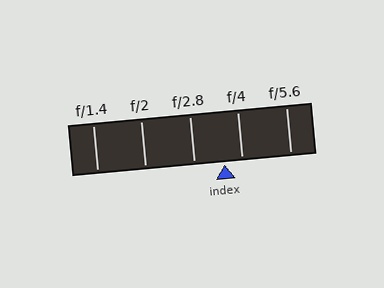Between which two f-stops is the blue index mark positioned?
The index mark is between f/2.8 and f/4.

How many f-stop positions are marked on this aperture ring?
There are 5 f-stop positions marked.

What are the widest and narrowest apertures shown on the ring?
The widest aperture shown is f/1.4 and the narrowest is f/5.6.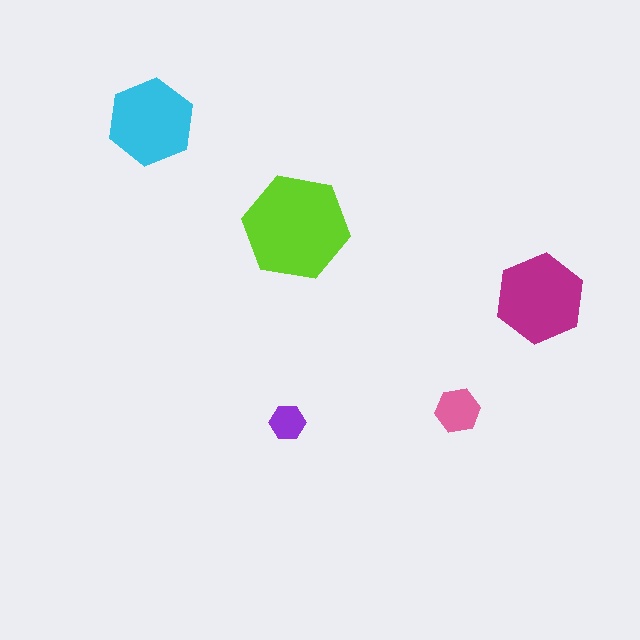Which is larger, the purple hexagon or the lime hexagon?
The lime one.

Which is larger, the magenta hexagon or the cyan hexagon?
The magenta one.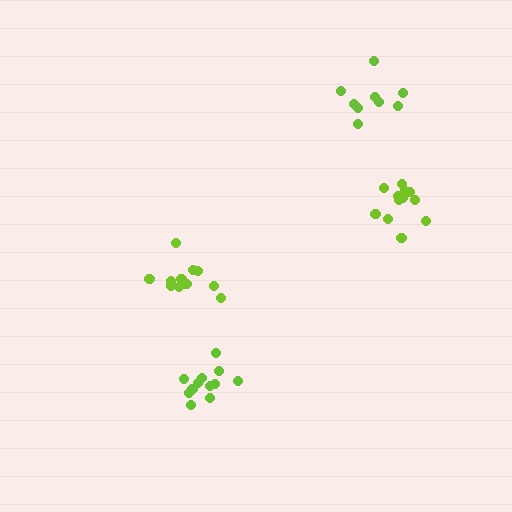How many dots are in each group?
Group 1: 13 dots, Group 2: 12 dots, Group 3: 12 dots, Group 4: 9 dots (46 total).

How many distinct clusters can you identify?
There are 4 distinct clusters.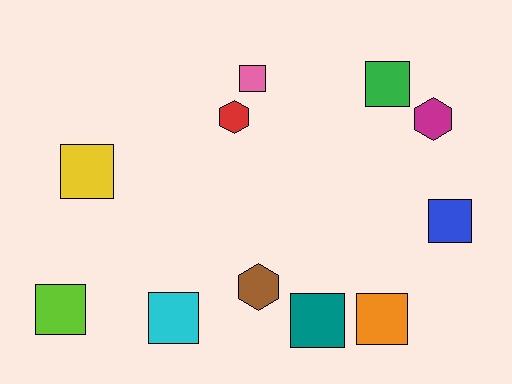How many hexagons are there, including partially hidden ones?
There are 3 hexagons.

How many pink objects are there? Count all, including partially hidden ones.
There is 1 pink object.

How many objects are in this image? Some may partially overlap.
There are 11 objects.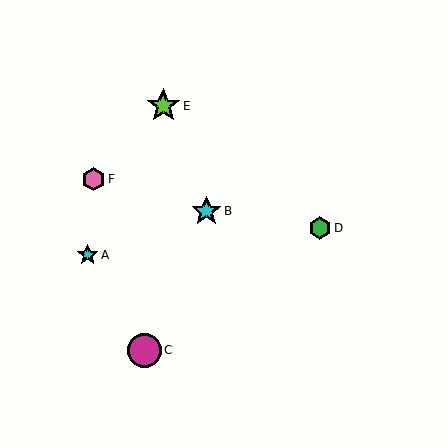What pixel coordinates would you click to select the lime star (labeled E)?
Click at (163, 106) to select the lime star E.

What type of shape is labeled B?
Shape B is a cyan star.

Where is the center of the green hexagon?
The center of the green hexagon is at (320, 228).